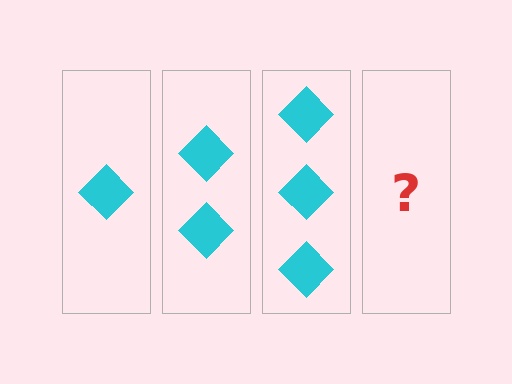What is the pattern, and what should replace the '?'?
The pattern is that each step adds one more diamond. The '?' should be 4 diamonds.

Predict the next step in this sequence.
The next step is 4 diamonds.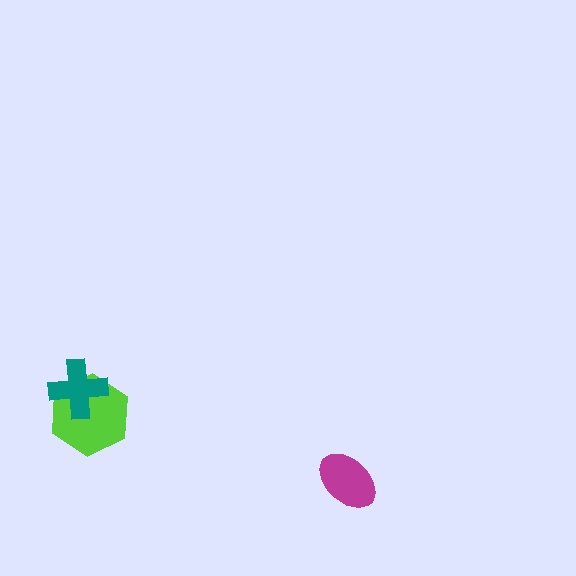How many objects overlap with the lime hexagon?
1 object overlaps with the lime hexagon.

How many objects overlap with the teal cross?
1 object overlaps with the teal cross.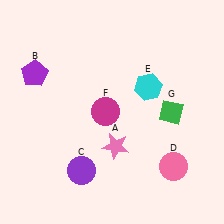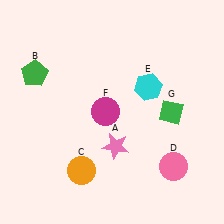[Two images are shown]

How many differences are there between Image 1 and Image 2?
There are 2 differences between the two images.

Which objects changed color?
B changed from purple to green. C changed from purple to orange.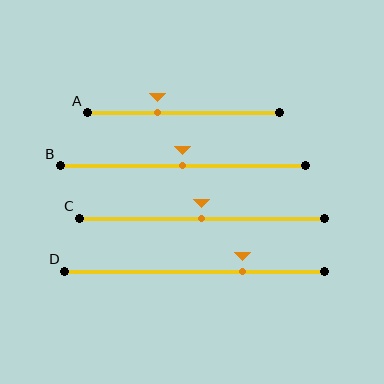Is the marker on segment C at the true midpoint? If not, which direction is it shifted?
Yes, the marker on segment C is at the true midpoint.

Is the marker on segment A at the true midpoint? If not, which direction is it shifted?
No, the marker on segment A is shifted to the left by about 13% of the segment length.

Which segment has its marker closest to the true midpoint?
Segment B has its marker closest to the true midpoint.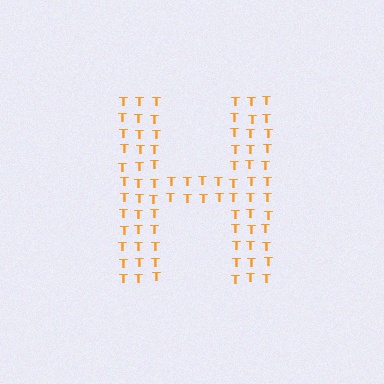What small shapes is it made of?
It is made of small letter T's.